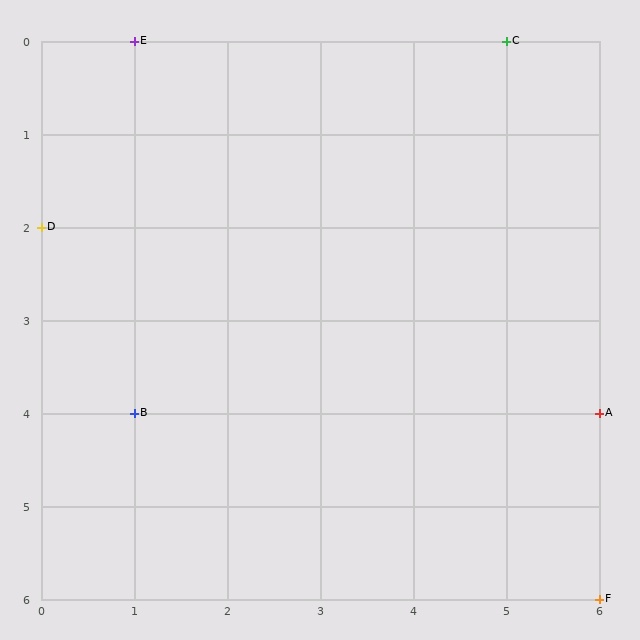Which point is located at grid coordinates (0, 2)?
Point D is at (0, 2).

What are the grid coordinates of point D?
Point D is at grid coordinates (0, 2).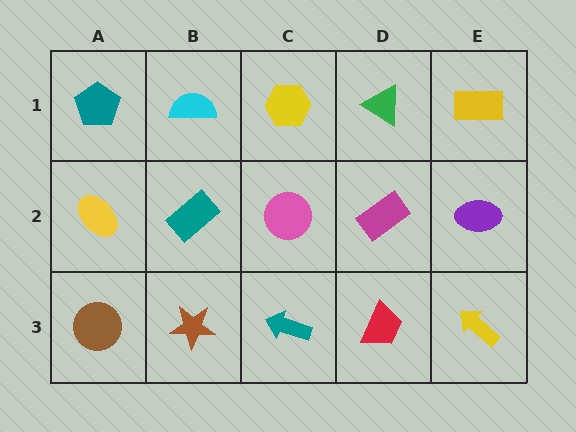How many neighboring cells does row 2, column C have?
4.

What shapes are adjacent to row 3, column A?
A yellow ellipse (row 2, column A), a brown star (row 3, column B).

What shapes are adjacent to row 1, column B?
A teal rectangle (row 2, column B), a teal pentagon (row 1, column A), a yellow hexagon (row 1, column C).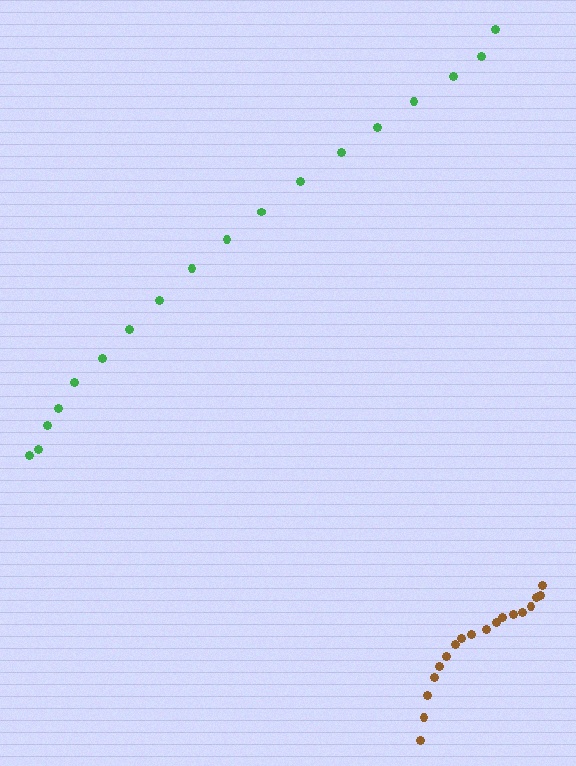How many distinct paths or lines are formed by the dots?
There are 2 distinct paths.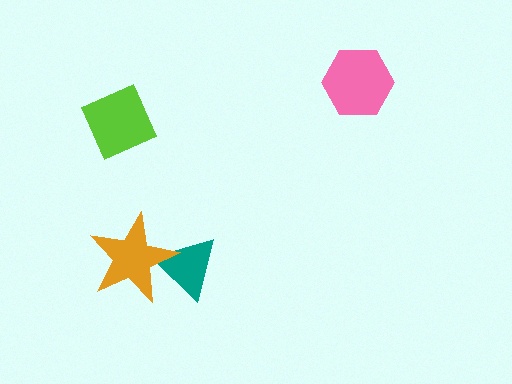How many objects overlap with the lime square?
0 objects overlap with the lime square.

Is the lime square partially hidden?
No, no other shape covers it.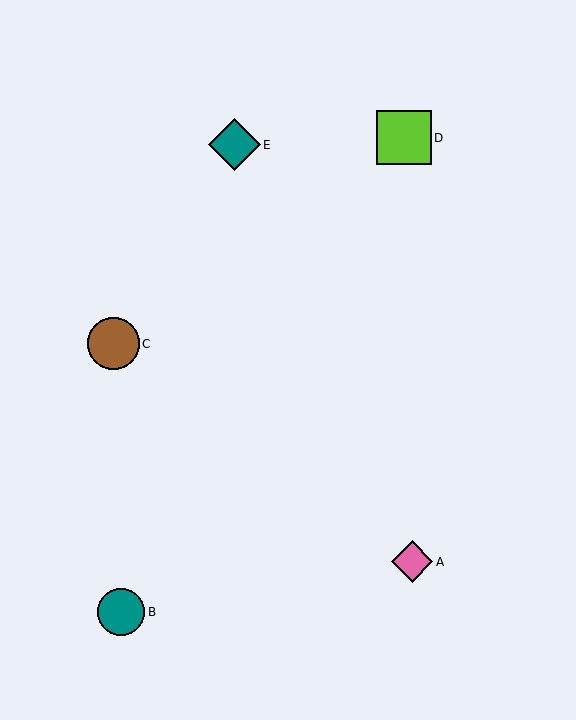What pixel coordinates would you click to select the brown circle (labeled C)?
Click at (113, 344) to select the brown circle C.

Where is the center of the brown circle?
The center of the brown circle is at (113, 344).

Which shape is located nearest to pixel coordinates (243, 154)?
The teal diamond (labeled E) at (234, 145) is nearest to that location.